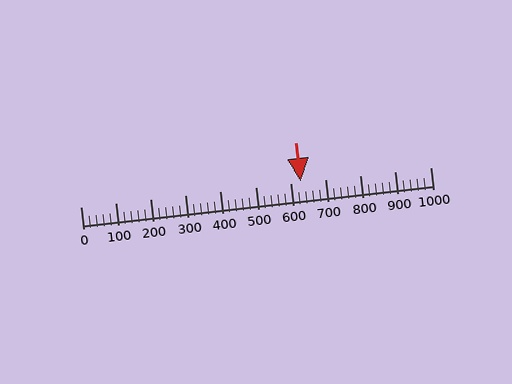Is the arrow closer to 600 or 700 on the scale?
The arrow is closer to 600.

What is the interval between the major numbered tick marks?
The major tick marks are spaced 100 units apart.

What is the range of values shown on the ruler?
The ruler shows values from 0 to 1000.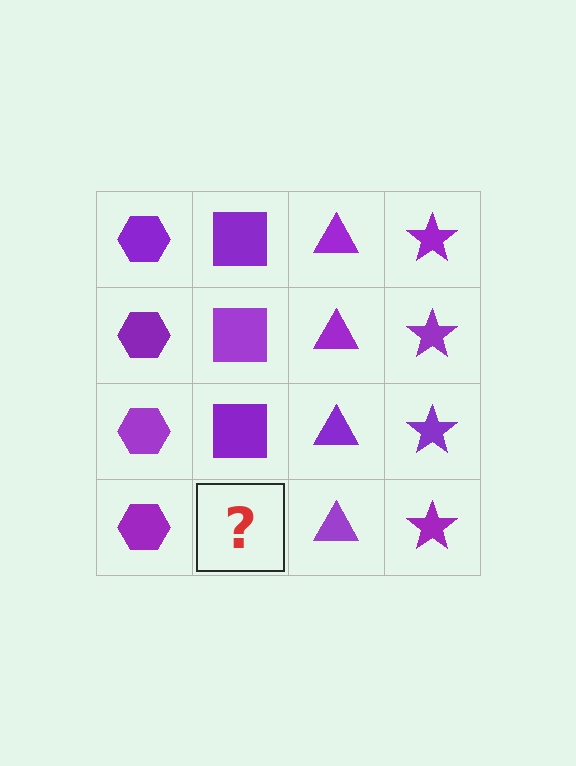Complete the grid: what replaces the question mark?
The question mark should be replaced with a purple square.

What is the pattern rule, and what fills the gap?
The rule is that each column has a consistent shape. The gap should be filled with a purple square.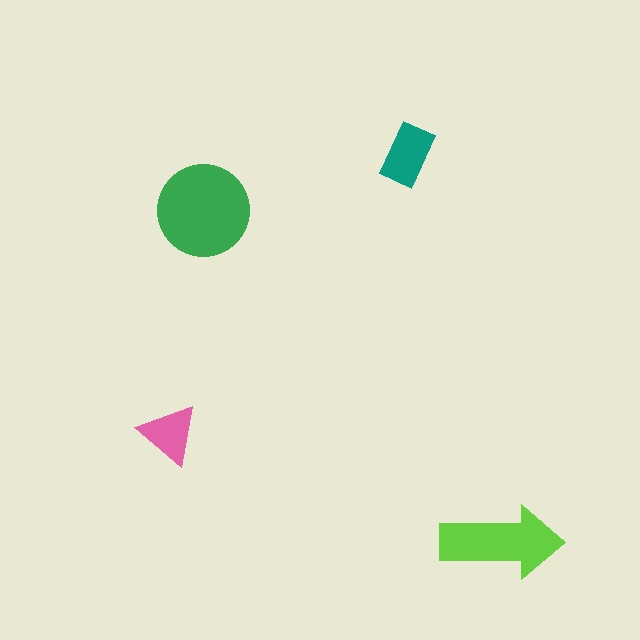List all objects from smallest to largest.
The pink triangle, the teal rectangle, the lime arrow, the green circle.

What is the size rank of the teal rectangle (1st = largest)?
3rd.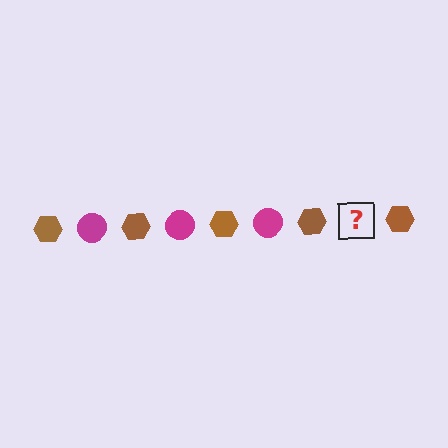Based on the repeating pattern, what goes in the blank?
The blank should be a magenta circle.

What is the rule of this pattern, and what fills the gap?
The rule is that the pattern alternates between brown hexagon and magenta circle. The gap should be filled with a magenta circle.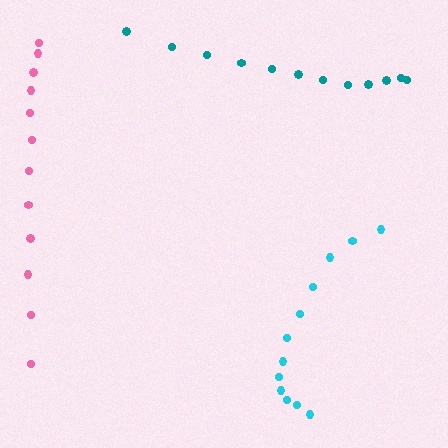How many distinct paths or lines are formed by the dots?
There are 3 distinct paths.